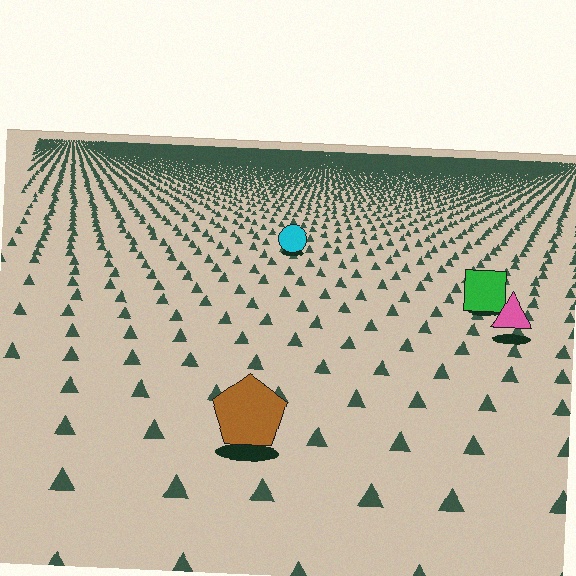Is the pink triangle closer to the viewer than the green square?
Yes. The pink triangle is closer — you can tell from the texture gradient: the ground texture is coarser near it.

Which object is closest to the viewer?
The brown pentagon is closest. The texture marks near it are larger and more spread out.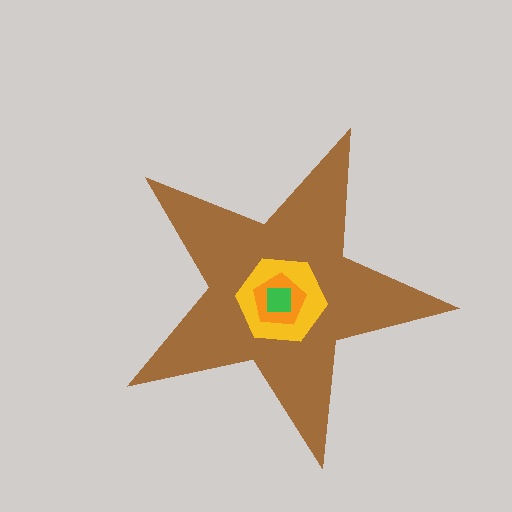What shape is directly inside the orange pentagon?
The green square.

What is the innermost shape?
The green square.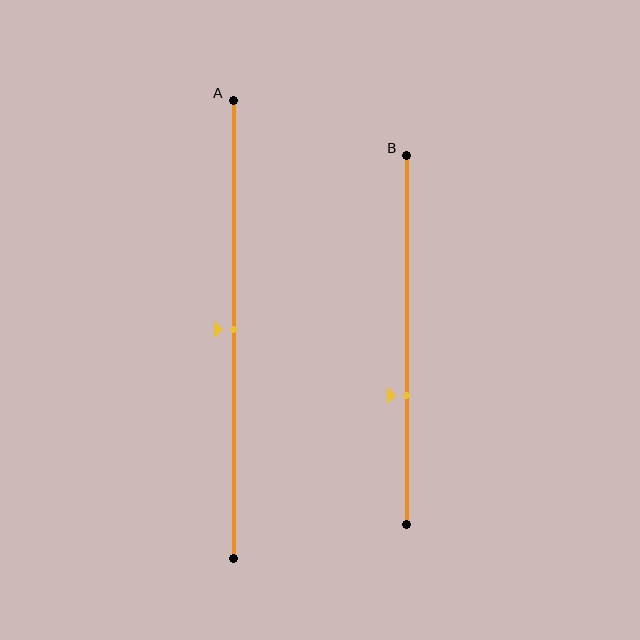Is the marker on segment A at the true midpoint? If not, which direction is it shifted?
Yes, the marker on segment A is at the true midpoint.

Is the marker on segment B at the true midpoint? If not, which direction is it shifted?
No, the marker on segment B is shifted downward by about 15% of the segment length.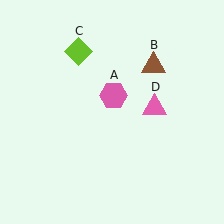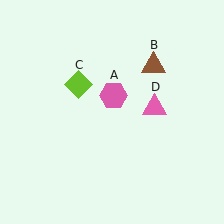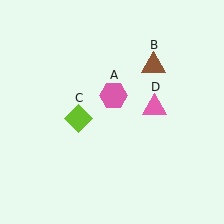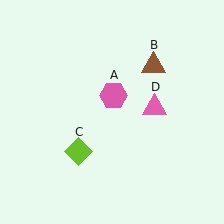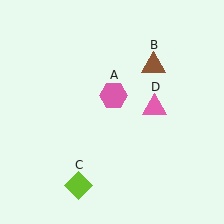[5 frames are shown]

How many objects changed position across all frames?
1 object changed position: lime diamond (object C).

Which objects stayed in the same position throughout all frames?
Pink hexagon (object A) and brown triangle (object B) and pink triangle (object D) remained stationary.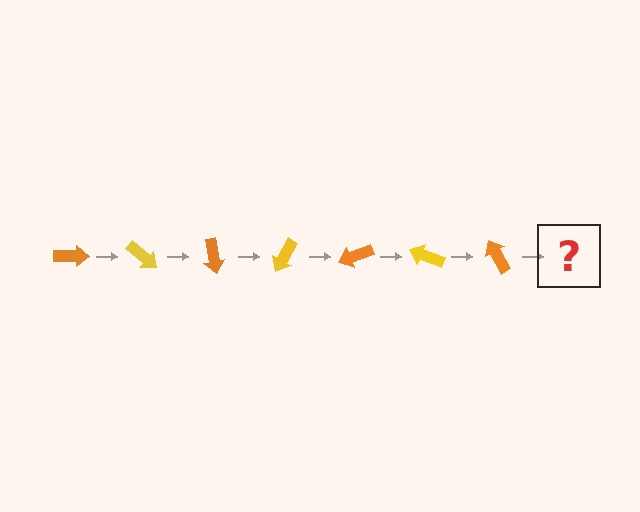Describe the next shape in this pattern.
It should be a yellow arrow, rotated 280 degrees from the start.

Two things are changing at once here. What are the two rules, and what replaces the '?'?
The two rules are that it rotates 40 degrees each step and the color cycles through orange and yellow. The '?' should be a yellow arrow, rotated 280 degrees from the start.